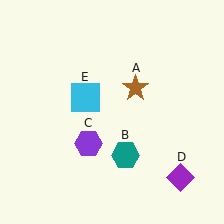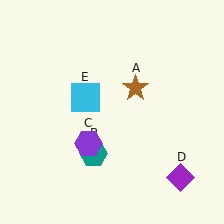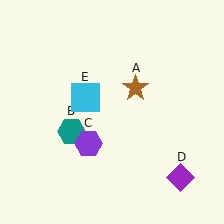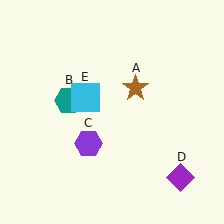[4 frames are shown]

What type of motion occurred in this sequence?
The teal hexagon (object B) rotated clockwise around the center of the scene.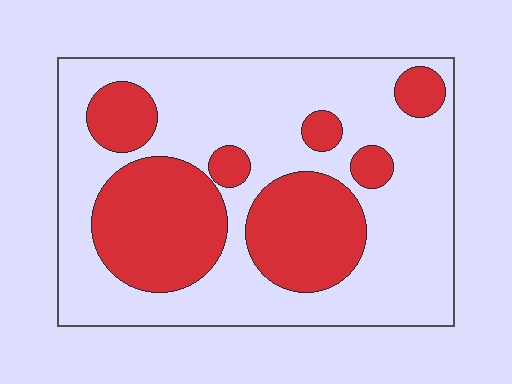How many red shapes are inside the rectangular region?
7.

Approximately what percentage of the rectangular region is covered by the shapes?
Approximately 35%.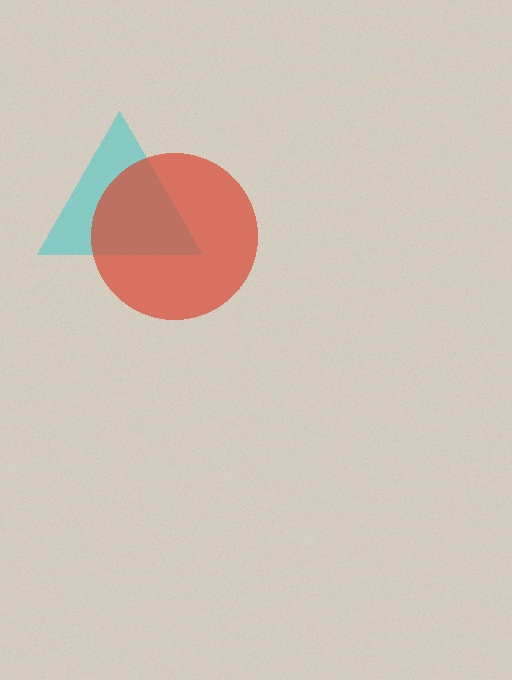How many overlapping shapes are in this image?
There are 2 overlapping shapes in the image.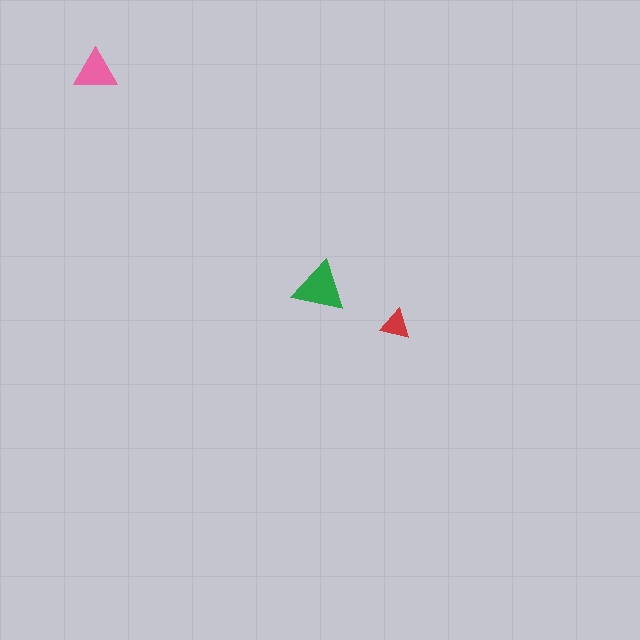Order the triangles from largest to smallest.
the green one, the pink one, the red one.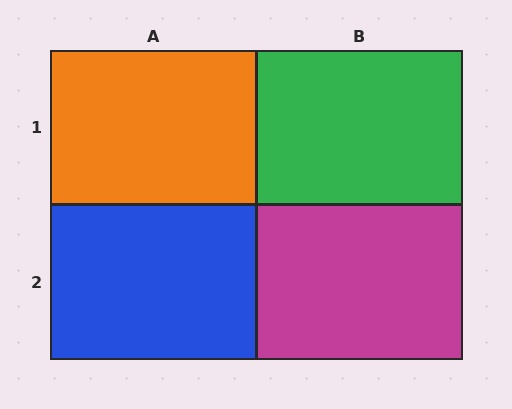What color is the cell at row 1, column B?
Green.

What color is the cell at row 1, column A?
Orange.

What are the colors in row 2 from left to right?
Blue, magenta.